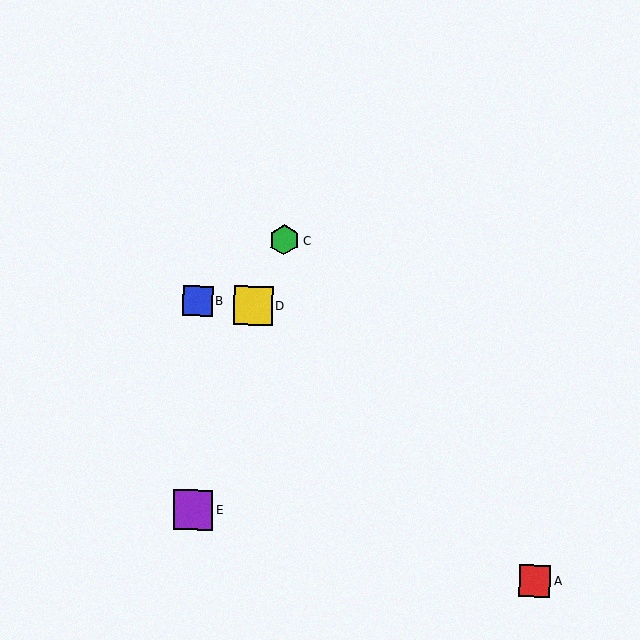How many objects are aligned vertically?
2 objects (B, E) are aligned vertically.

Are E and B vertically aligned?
Yes, both are at x≈193.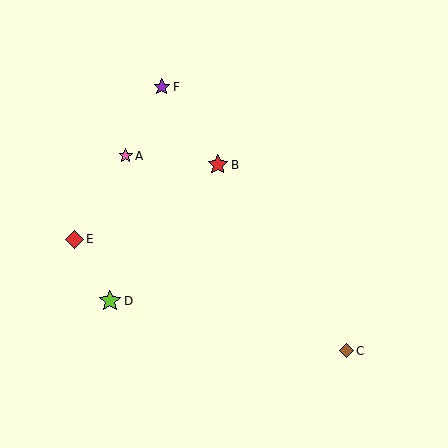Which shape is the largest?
The lime star (labeled D) is the largest.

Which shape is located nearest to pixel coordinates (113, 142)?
The pink star (labeled A) at (126, 156) is nearest to that location.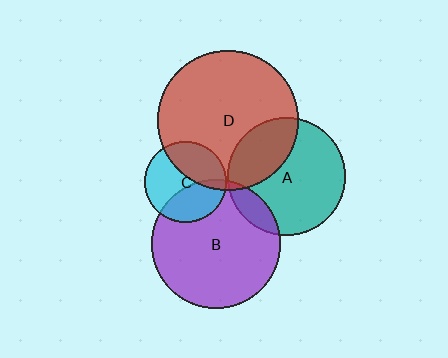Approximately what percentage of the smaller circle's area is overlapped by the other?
Approximately 5%.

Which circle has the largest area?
Circle D (red).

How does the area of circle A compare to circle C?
Approximately 2.1 times.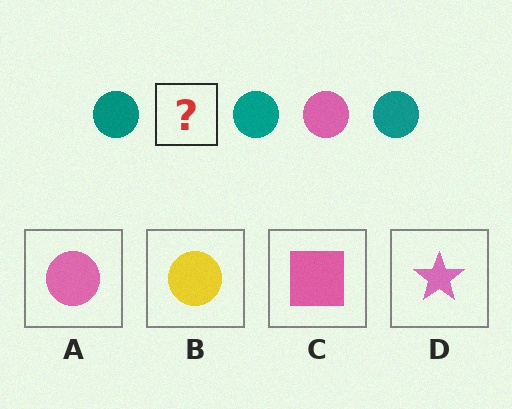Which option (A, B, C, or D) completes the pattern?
A.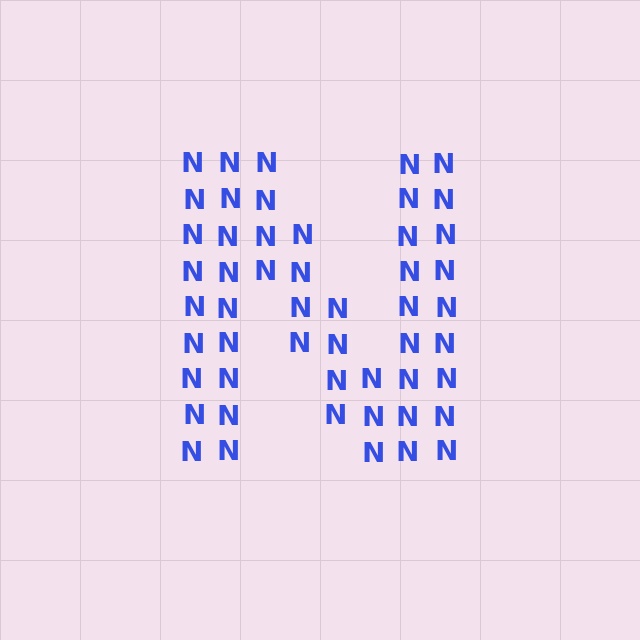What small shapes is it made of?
It is made of small letter N's.